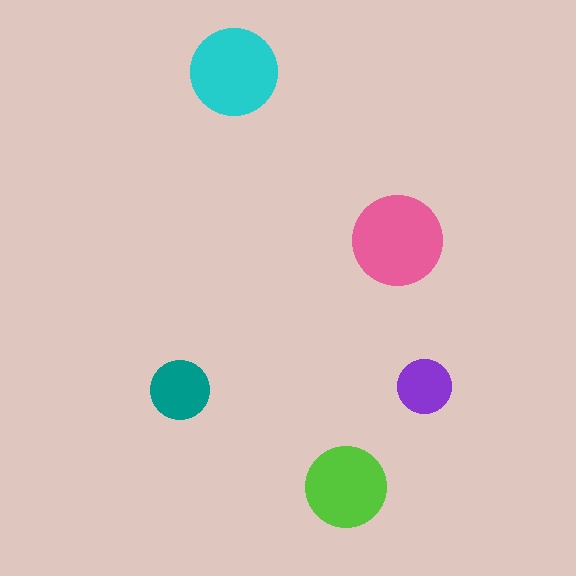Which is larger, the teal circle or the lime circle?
The lime one.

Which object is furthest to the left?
The teal circle is leftmost.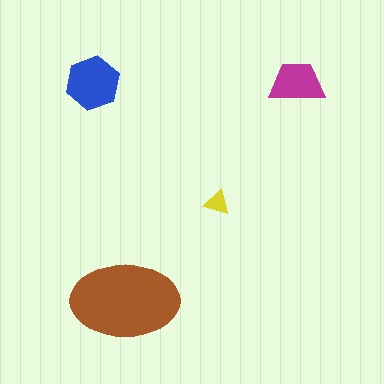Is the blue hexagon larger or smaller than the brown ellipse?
Smaller.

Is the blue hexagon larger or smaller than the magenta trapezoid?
Larger.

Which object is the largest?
The brown ellipse.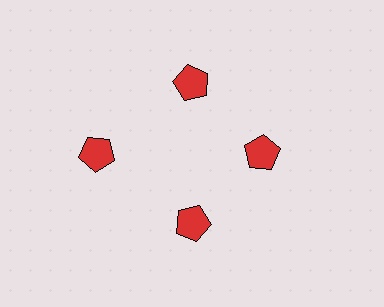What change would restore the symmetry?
The symmetry would be restored by moving it inward, back onto the ring so that all 4 pentagons sit at equal angles and equal distance from the center.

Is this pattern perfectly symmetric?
No. The 4 red pentagons are arranged in a ring, but one element near the 9 o'clock position is pushed outward from the center, breaking the 4-fold rotational symmetry.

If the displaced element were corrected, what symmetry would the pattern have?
It would have 4-fold rotational symmetry — the pattern would map onto itself every 90 degrees.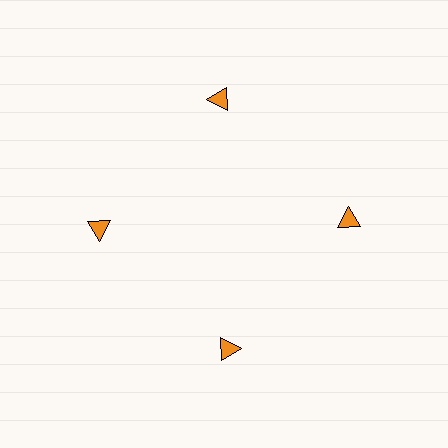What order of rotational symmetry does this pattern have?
This pattern has 4-fold rotational symmetry.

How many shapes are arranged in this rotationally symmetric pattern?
There are 4 shapes, arranged in 4 groups of 1.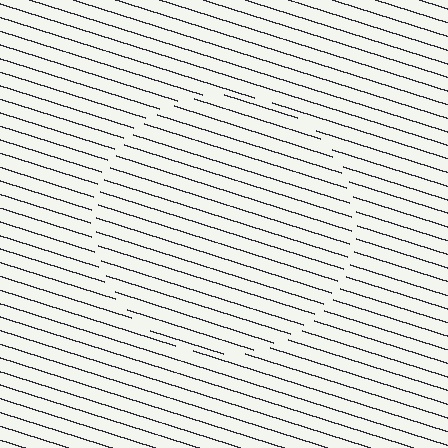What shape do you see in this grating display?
An illusory circle. The interior of the shape contains the same grating, shifted by half a period — the contour is defined by the phase discontinuity where line-ends from the inner and outer gratings abut.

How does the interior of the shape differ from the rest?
The interior of the shape contains the same grating, shifted by half a period — the contour is defined by the phase discontinuity where line-ends from the inner and outer gratings abut.